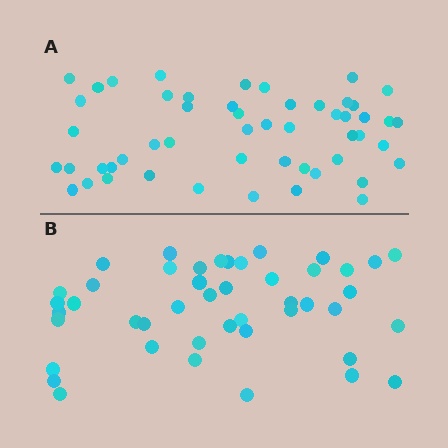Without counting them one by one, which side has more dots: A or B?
Region A (the top region) has more dots.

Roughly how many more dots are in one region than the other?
Region A has roughly 8 or so more dots than region B.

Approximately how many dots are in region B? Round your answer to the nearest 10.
About 40 dots. (The exact count is 45, which rounds to 40.)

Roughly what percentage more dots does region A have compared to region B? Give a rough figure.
About 15% more.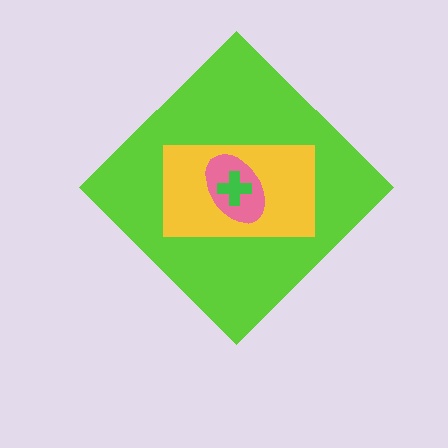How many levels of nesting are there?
4.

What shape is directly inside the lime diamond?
The yellow rectangle.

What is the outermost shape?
The lime diamond.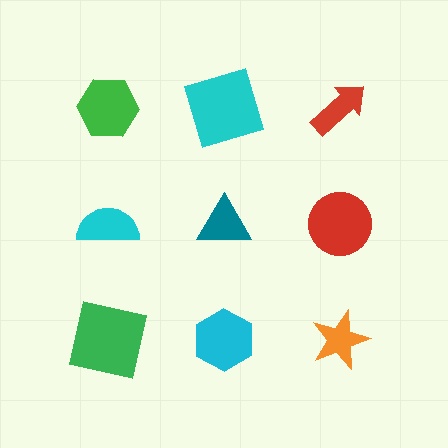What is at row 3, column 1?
A green square.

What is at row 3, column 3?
An orange star.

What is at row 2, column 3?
A red circle.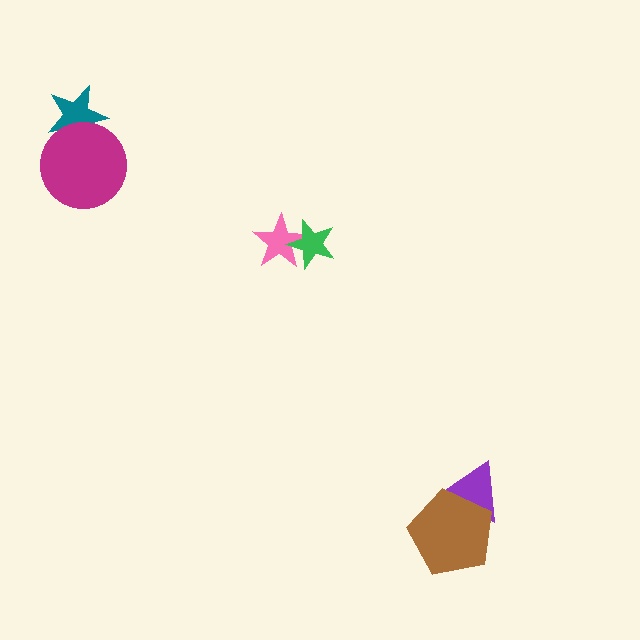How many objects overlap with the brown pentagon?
1 object overlaps with the brown pentagon.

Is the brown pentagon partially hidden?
No, no other shape covers it.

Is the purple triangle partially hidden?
Yes, it is partially covered by another shape.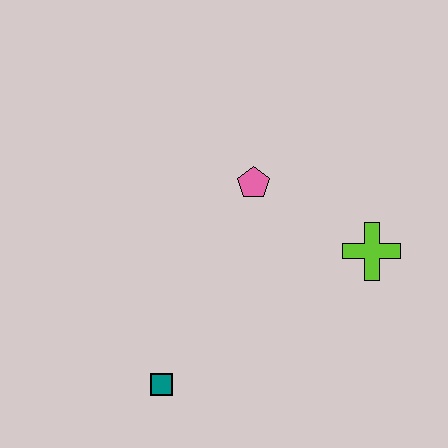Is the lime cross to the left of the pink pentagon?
No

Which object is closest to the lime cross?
The pink pentagon is closest to the lime cross.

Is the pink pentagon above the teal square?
Yes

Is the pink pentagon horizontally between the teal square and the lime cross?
Yes